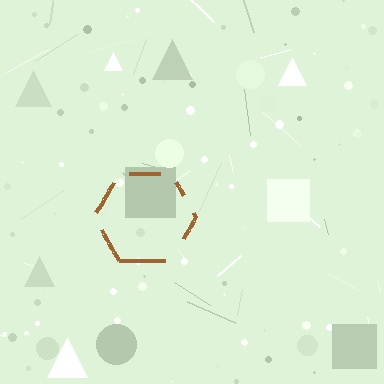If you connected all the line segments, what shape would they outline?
They would outline a hexagon.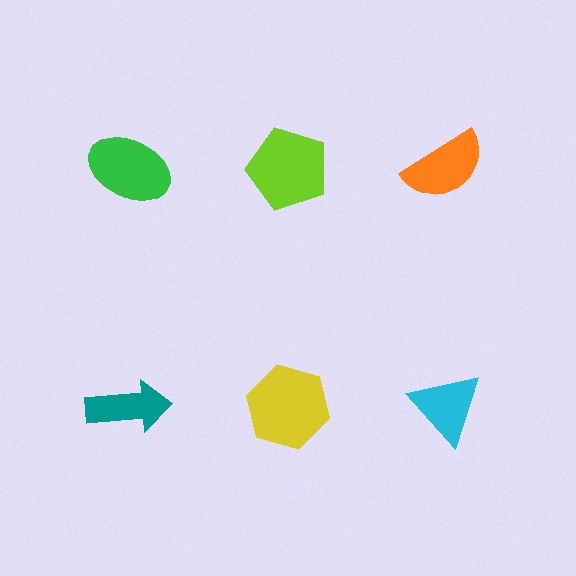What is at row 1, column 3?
An orange semicircle.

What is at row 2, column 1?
A teal arrow.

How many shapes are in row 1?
3 shapes.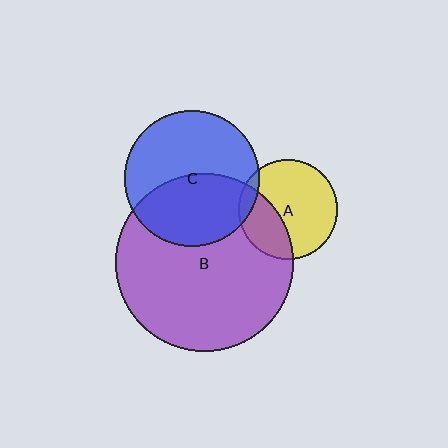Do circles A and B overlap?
Yes.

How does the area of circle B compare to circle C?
Approximately 1.7 times.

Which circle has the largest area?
Circle B (purple).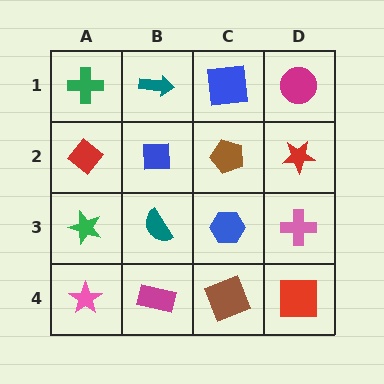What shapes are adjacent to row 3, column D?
A red star (row 2, column D), a red square (row 4, column D), a blue hexagon (row 3, column C).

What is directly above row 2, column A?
A green cross.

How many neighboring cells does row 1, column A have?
2.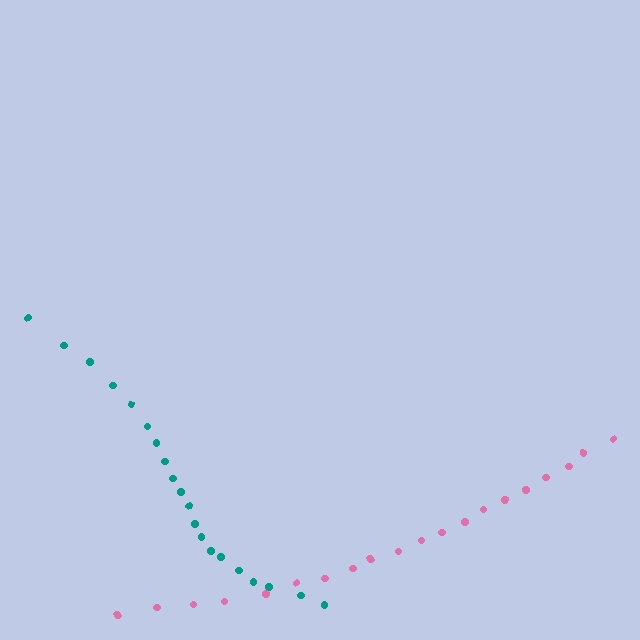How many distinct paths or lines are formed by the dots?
There are 2 distinct paths.